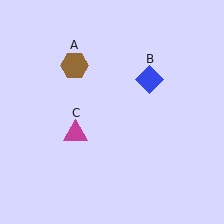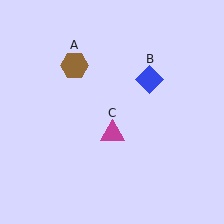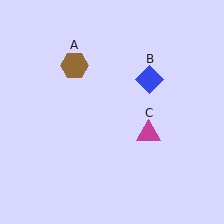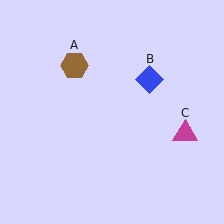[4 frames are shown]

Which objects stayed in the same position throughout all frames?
Brown hexagon (object A) and blue diamond (object B) remained stationary.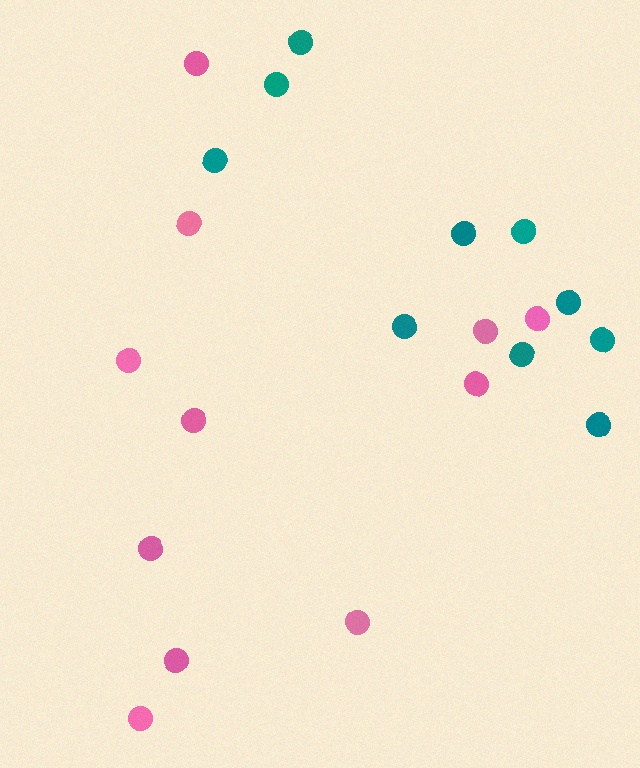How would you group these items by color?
There are 2 groups: one group of pink circles (11) and one group of teal circles (10).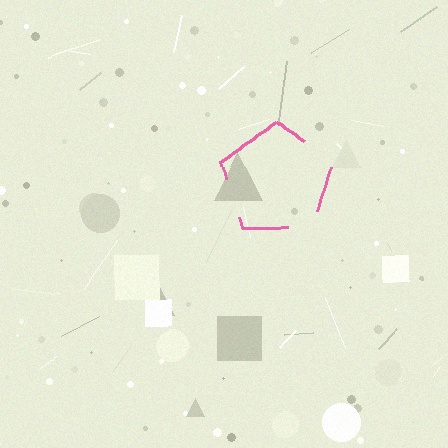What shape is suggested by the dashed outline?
The dashed outline suggests a pentagon.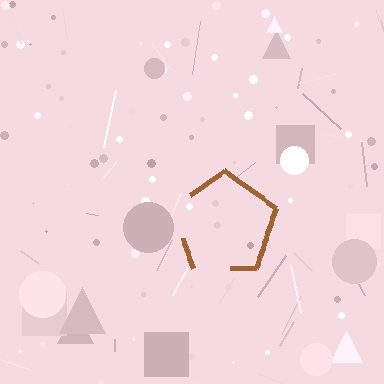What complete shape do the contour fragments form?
The contour fragments form a pentagon.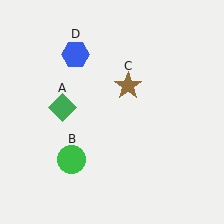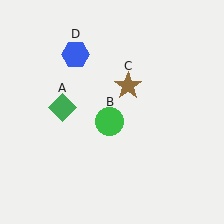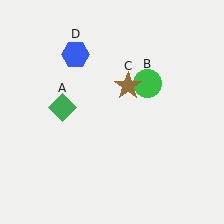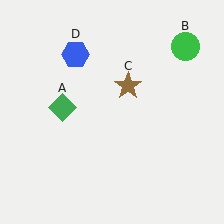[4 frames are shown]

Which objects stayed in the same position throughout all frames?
Green diamond (object A) and brown star (object C) and blue hexagon (object D) remained stationary.